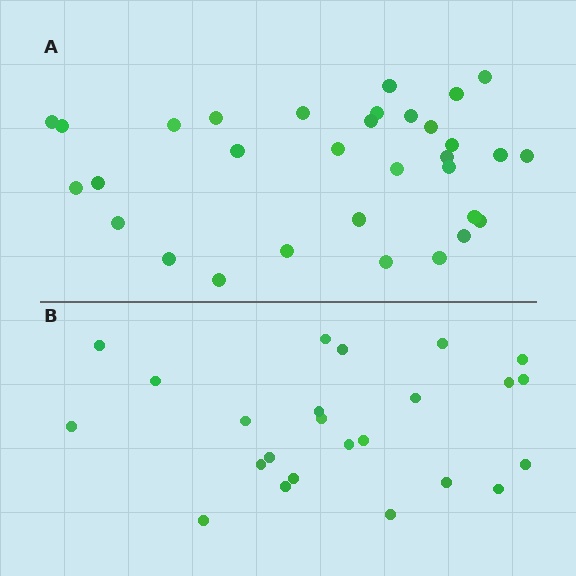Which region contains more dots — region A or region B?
Region A (the top region) has more dots.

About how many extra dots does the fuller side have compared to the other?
Region A has roughly 8 or so more dots than region B.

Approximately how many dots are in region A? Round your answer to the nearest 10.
About 30 dots. (The exact count is 32, which rounds to 30.)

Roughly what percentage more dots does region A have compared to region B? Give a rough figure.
About 35% more.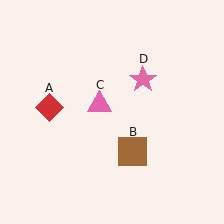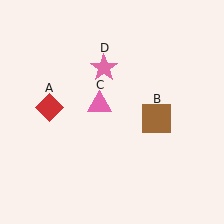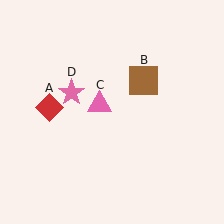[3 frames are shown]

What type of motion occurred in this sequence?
The brown square (object B), pink star (object D) rotated counterclockwise around the center of the scene.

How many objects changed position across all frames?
2 objects changed position: brown square (object B), pink star (object D).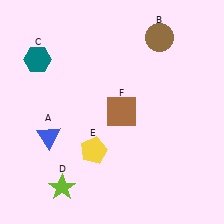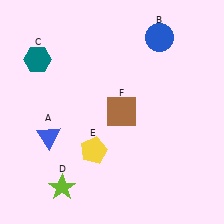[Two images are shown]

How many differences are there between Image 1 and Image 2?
There is 1 difference between the two images.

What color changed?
The circle (B) changed from brown in Image 1 to blue in Image 2.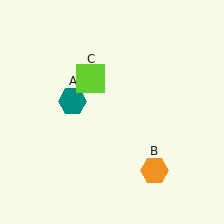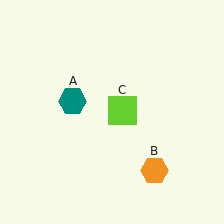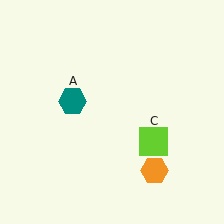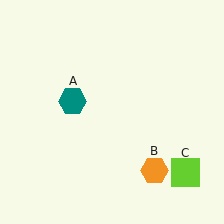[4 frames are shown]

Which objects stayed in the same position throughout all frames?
Teal hexagon (object A) and orange hexagon (object B) remained stationary.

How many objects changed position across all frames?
1 object changed position: lime square (object C).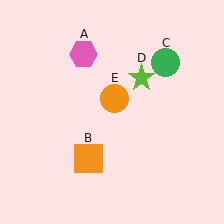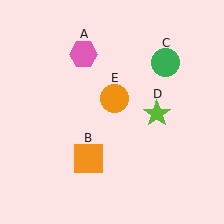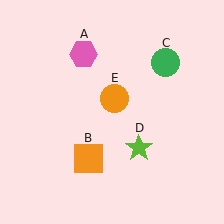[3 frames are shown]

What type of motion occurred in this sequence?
The lime star (object D) rotated clockwise around the center of the scene.